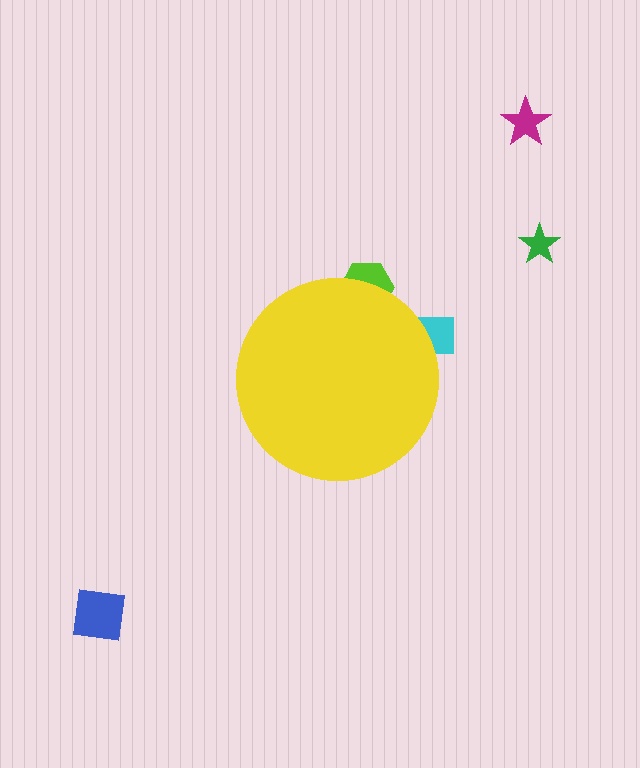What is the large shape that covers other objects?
A yellow circle.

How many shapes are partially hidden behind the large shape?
2 shapes are partially hidden.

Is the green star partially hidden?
No, the green star is fully visible.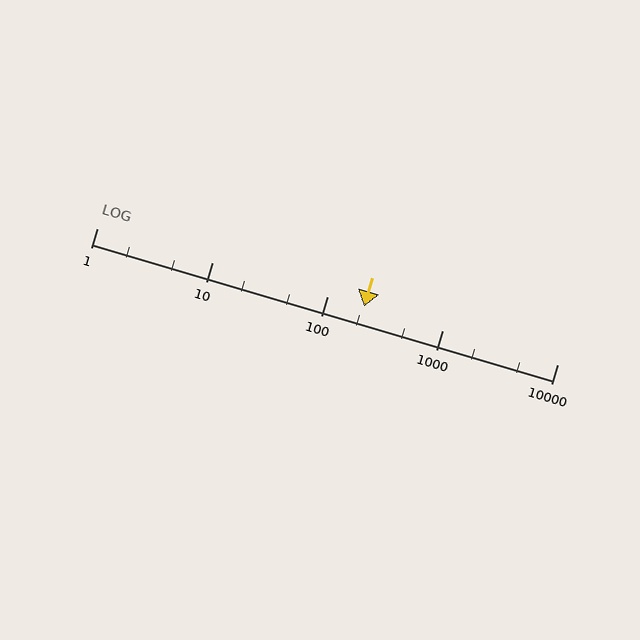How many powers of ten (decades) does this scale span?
The scale spans 4 decades, from 1 to 10000.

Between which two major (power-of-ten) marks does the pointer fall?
The pointer is between 100 and 1000.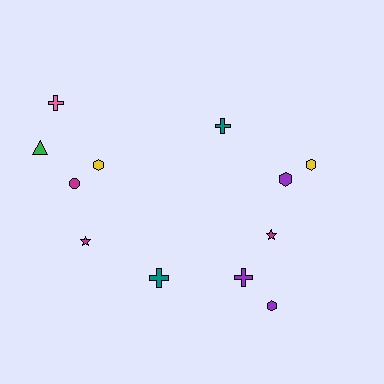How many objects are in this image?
There are 12 objects.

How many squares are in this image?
There are no squares.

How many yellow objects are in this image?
There are 2 yellow objects.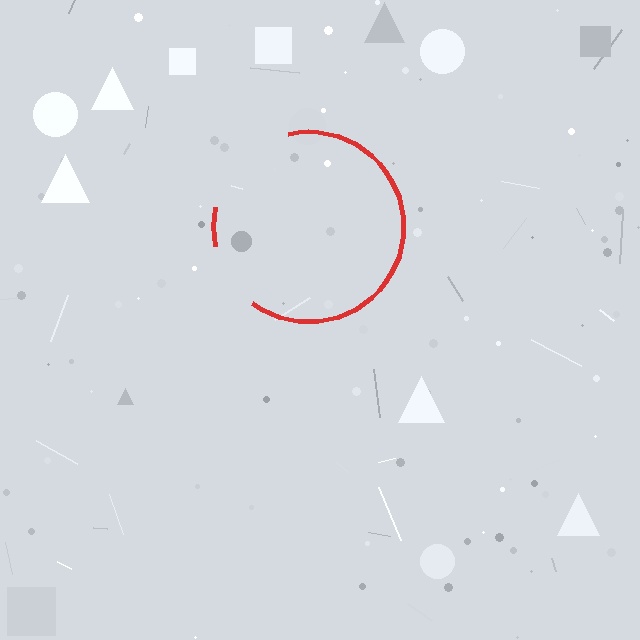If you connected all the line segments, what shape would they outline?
They would outline a circle.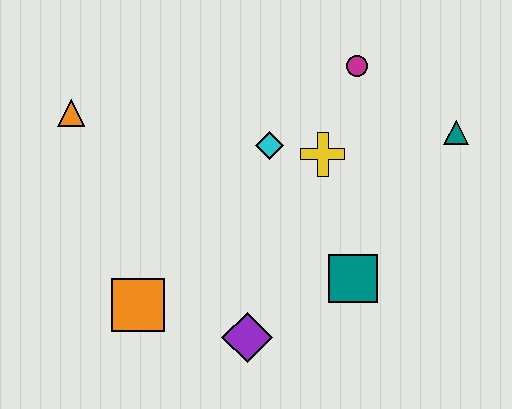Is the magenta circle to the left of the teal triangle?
Yes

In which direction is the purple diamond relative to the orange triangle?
The purple diamond is below the orange triangle.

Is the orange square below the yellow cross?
Yes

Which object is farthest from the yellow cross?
The orange triangle is farthest from the yellow cross.